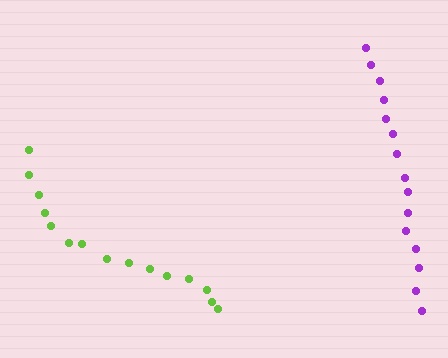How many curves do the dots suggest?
There are 2 distinct paths.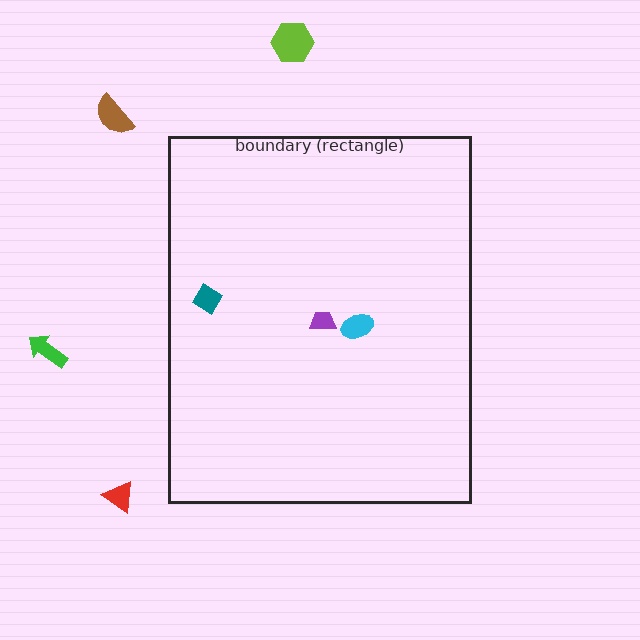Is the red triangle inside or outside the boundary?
Outside.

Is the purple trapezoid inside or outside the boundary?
Inside.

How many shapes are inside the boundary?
3 inside, 4 outside.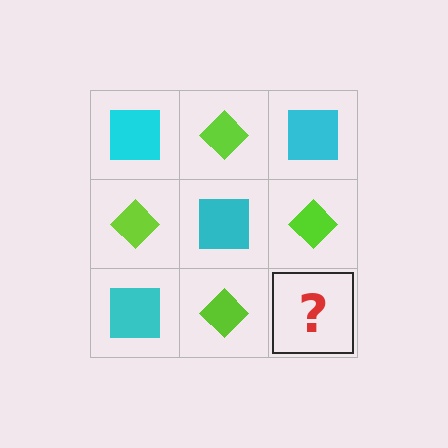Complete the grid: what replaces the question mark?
The question mark should be replaced with a cyan square.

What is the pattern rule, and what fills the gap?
The rule is that it alternates cyan square and lime diamond in a checkerboard pattern. The gap should be filled with a cyan square.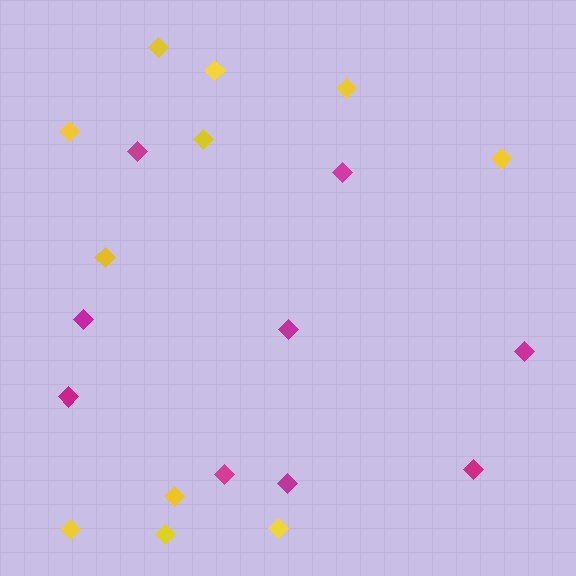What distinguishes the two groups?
There are 2 groups: one group of magenta diamonds (9) and one group of yellow diamonds (11).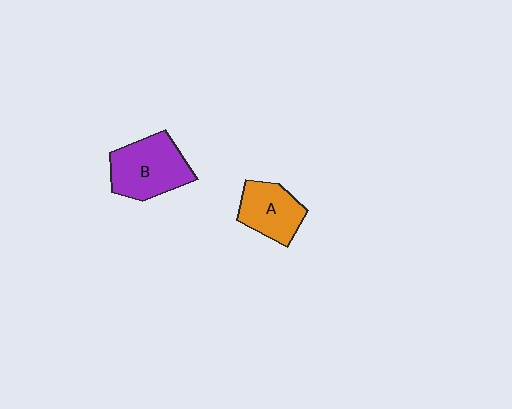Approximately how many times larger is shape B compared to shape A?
Approximately 1.4 times.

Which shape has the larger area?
Shape B (purple).